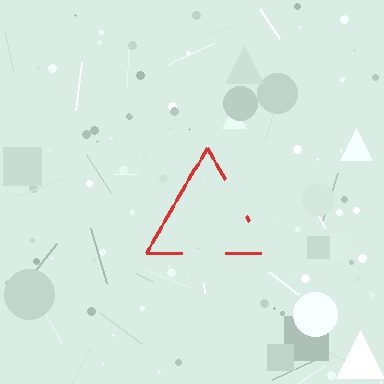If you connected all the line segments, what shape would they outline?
They would outline a triangle.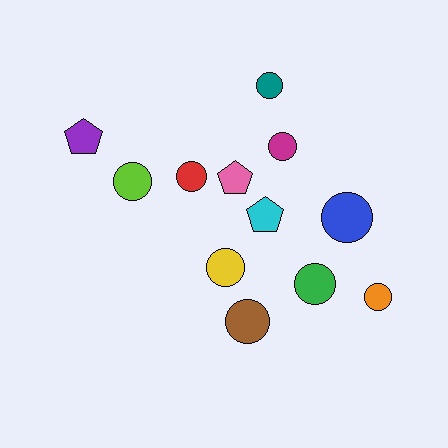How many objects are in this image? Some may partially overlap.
There are 12 objects.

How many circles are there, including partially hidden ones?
There are 9 circles.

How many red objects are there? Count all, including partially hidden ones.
There is 1 red object.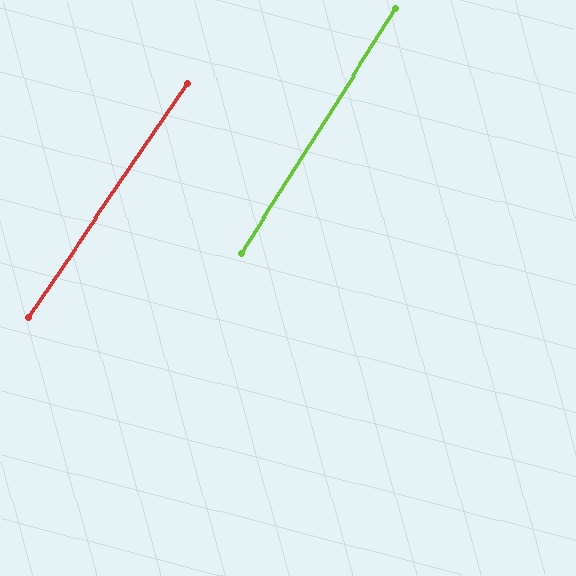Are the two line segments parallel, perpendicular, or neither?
Parallel — their directions differ by only 1.8°.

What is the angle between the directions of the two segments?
Approximately 2 degrees.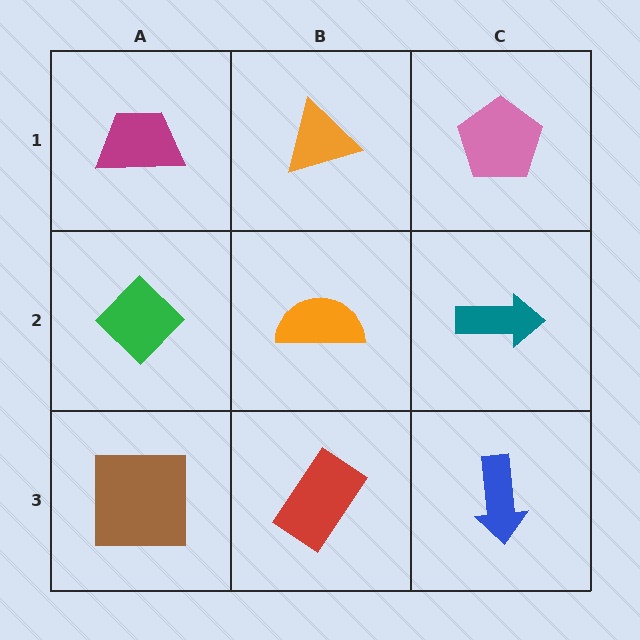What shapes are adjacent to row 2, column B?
An orange triangle (row 1, column B), a red rectangle (row 3, column B), a green diamond (row 2, column A), a teal arrow (row 2, column C).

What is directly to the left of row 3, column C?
A red rectangle.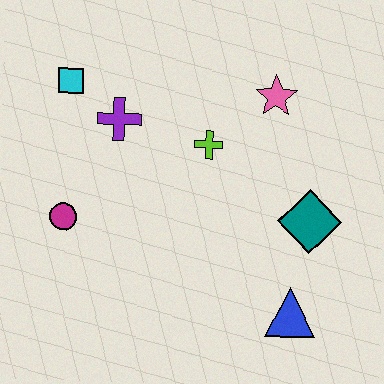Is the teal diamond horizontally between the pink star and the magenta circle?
No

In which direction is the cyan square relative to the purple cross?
The cyan square is to the left of the purple cross.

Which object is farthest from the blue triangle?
The cyan square is farthest from the blue triangle.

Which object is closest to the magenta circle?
The purple cross is closest to the magenta circle.